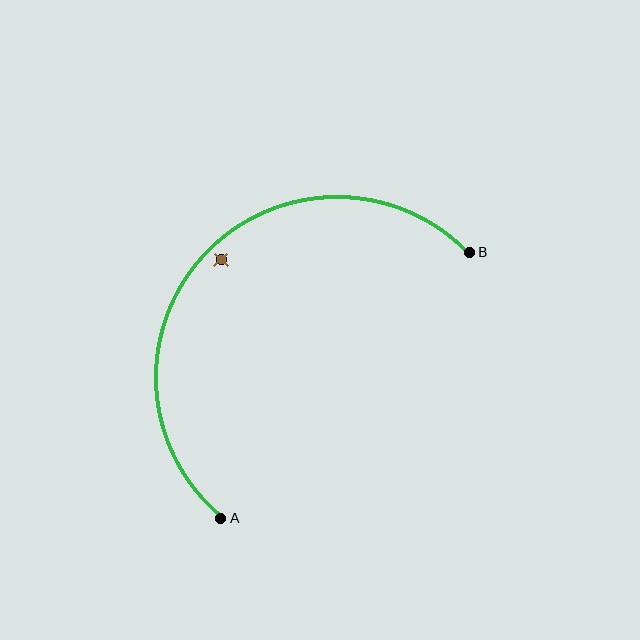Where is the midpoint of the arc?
The arc midpoint is the point on the curve farthest from the straight line joining A and B. It sits above and to the left of that line.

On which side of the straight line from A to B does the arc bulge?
The arc bulges above and to the left of the straight line connecting A and B.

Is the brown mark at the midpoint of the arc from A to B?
No — the brown mark does not lie on the arc at all. It sits slightly inside the curve.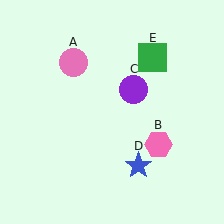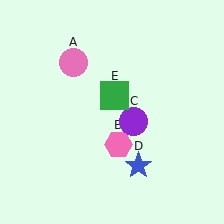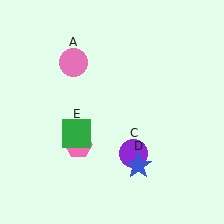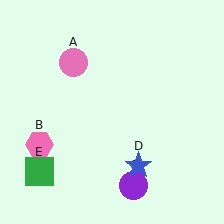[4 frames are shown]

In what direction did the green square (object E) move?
The green square (object E) moved down and to the left.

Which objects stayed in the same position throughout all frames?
Pink circle (object A) and blue star (object D) remained stationary.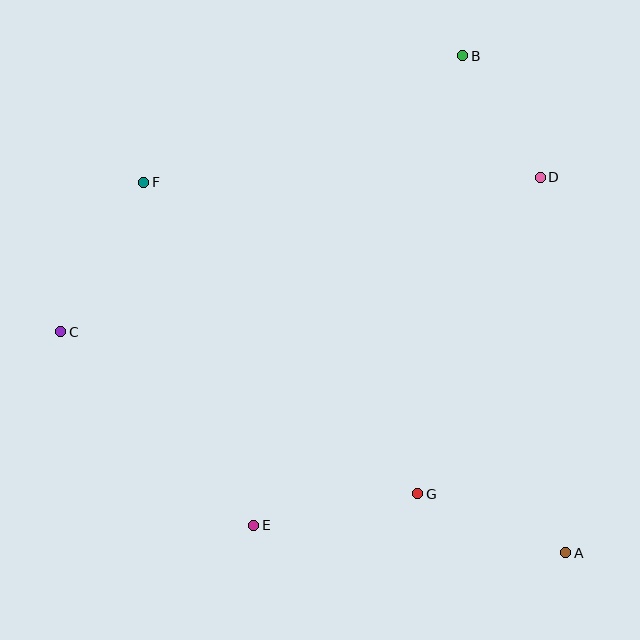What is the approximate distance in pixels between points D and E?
The distance between D and E is approximately 451 pixels.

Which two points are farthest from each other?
Points A and F are farthest from each other.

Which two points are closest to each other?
Points B and D are closest to each other.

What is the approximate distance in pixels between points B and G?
The distance between B and G is approximately 440 pixels.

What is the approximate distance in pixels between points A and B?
The distance between A and B is approximately 508 pixels.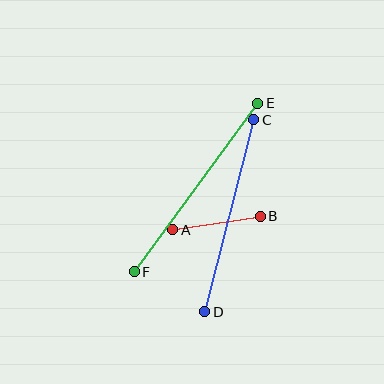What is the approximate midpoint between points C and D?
The midpoint is at approximately (229, 216) pixels.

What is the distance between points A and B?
The distance is approximately 89 pixels.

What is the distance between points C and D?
The distance is approximately 198 pixels.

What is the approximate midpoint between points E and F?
The midpoint is at approximately (196, 187) pixels.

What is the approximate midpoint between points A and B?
The midpoint is at approximately (216, 223) pixels.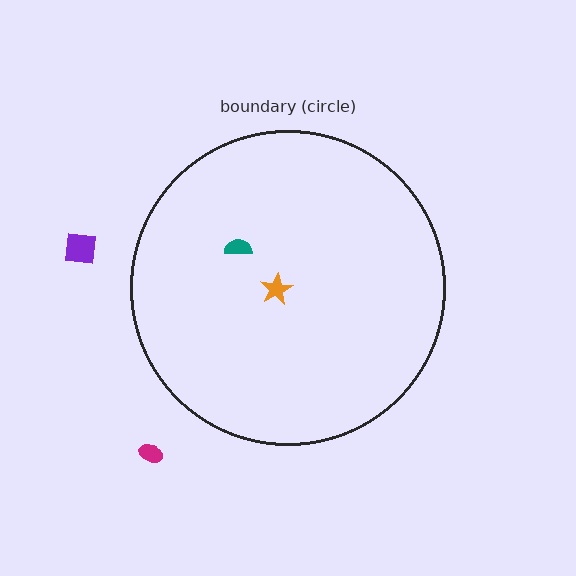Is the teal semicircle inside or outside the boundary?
Inside.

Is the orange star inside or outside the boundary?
Inside.